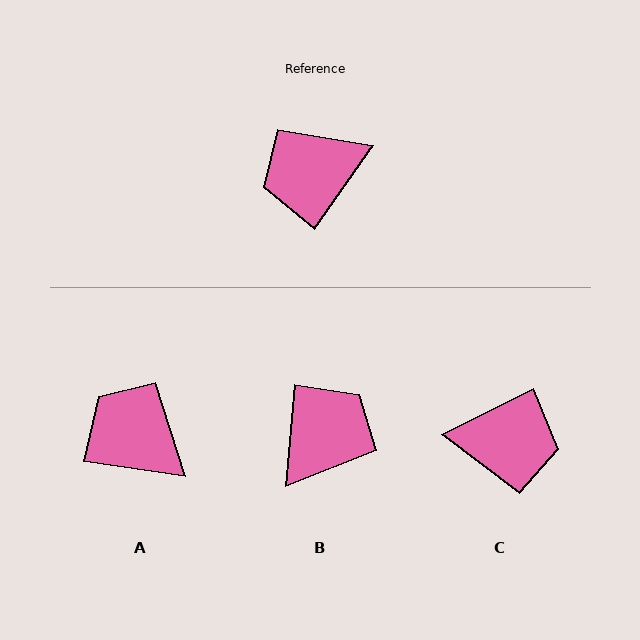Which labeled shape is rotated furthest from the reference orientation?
C, about 152 degrees away.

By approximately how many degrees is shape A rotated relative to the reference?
Approximately 63 degrees clockwise.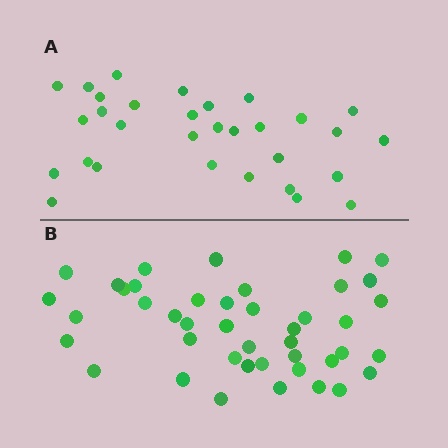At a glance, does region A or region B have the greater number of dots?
Region B (the bottom region) has more dots.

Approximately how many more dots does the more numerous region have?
Region B has roughly 12 or so more dots than region A.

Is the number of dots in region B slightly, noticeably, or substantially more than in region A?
Region B has noticeably more, but not dramatically so. The ratio is roughly 1.4 to 1.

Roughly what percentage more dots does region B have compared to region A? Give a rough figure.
About 40% more.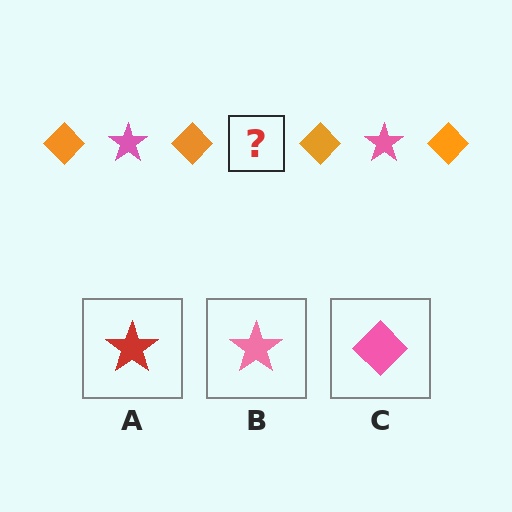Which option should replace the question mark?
Option B.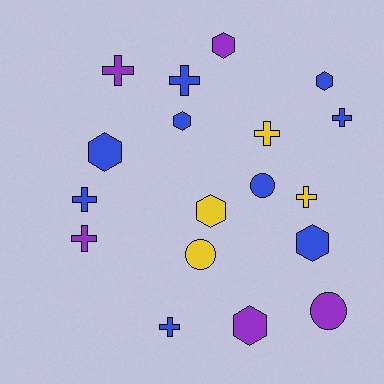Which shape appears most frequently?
Cross, with 8 objects.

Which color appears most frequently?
Blue, with 9 objects.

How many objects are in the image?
There are 18 objects.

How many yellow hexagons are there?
There is 1 yellow hexagon.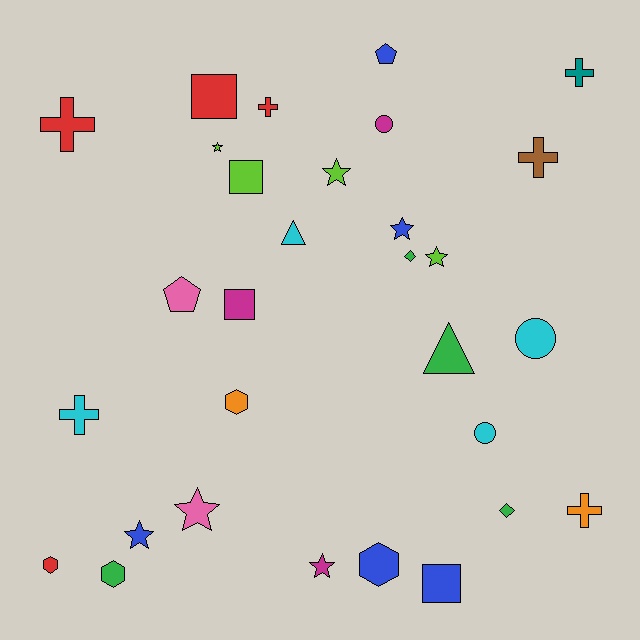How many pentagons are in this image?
There are 2 pentagons.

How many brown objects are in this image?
There is 1 brown object.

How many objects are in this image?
There are 30 objects.